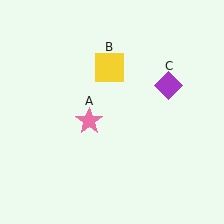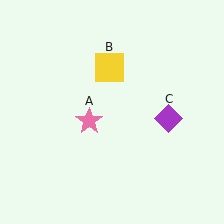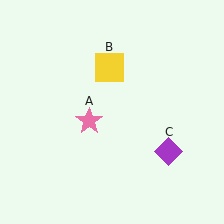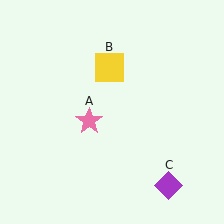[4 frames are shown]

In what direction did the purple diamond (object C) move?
The purple diamond (object C) moved down.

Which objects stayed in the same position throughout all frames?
Pink star (object A) and yellow square (object B) remained stationary.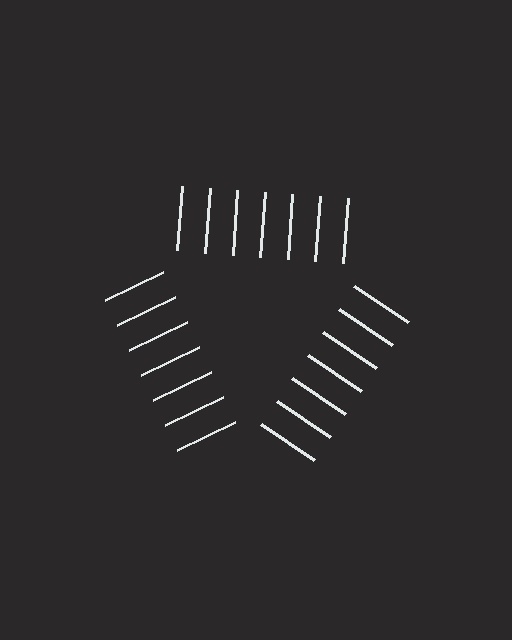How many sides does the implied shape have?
3 sides — the line-ends trace a triangle.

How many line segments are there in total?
21 — 7 along each of the 3 edges.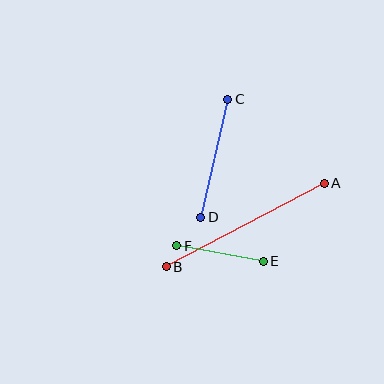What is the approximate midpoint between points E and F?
The midpoint is at approximately (220, 253) pixels.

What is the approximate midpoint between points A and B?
The midpoint is at approximately (245, 225) pixels.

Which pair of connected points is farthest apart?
Points A and B are farthest apart.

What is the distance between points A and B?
The distance is approximately 179 pixels.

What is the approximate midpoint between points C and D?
The midpoint is at approximately (214, 158) pixels.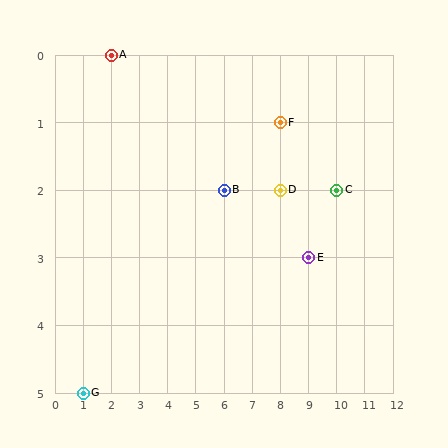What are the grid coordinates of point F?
Point F is at grid coordinates (8, 1).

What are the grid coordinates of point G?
Point G is at grid coordinates (1, 5).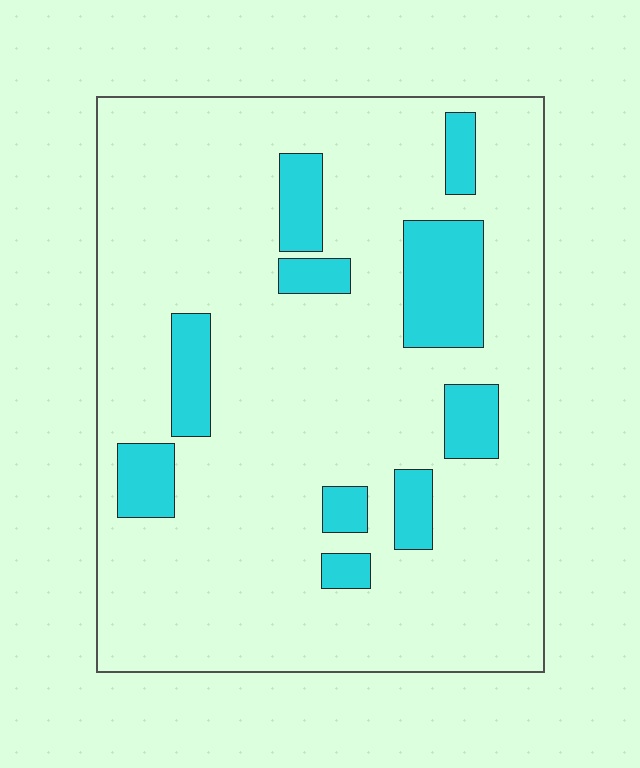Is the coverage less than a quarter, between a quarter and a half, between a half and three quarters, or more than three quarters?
Less than a quarter.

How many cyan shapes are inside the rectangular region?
10.